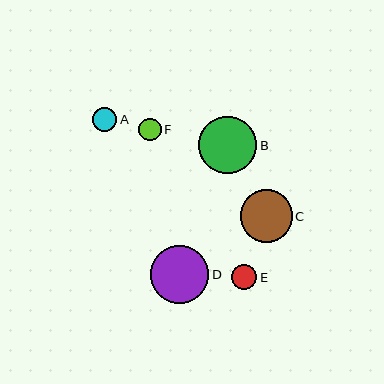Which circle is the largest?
Circle D is the largest with a size of approximately 59 pixels.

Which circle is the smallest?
Circle F is the smallest with a size of approximately 22 pixels.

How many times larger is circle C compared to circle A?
Circle C is approximately 2.1 times the size of circle A.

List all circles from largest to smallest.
From largest to smallest: D, B, C, E, A, F.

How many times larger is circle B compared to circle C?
Circle B is approximately 1.1 times the size of circle C.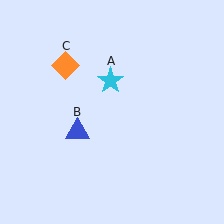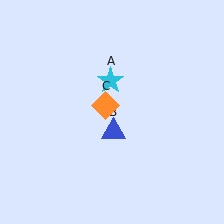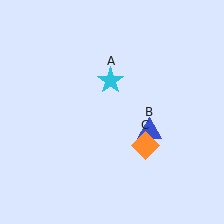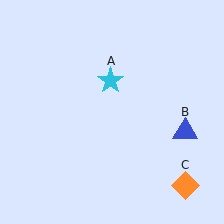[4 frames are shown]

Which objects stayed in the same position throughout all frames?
Cyan star (object A) remained stationary.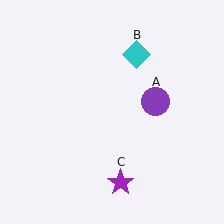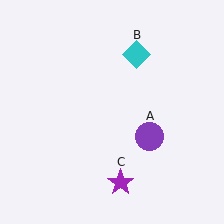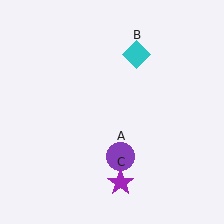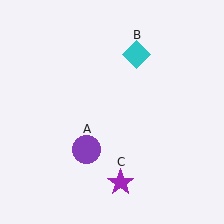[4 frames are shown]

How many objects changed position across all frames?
1 object changed position: purple circle (object A).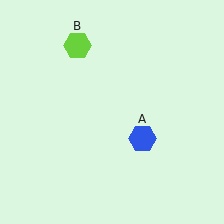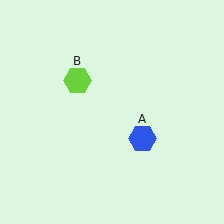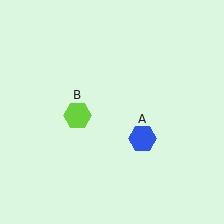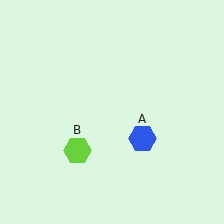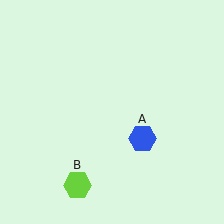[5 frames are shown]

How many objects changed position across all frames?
1 object changed position: lime hexagon (object B).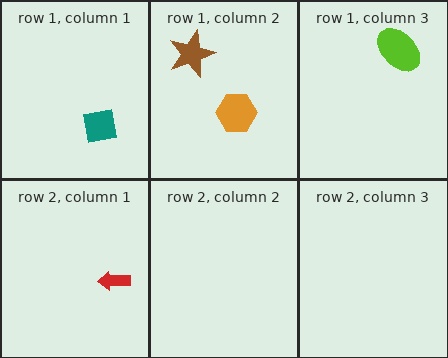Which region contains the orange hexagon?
The row 1, column 2 region.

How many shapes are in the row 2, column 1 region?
1.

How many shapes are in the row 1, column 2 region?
2.